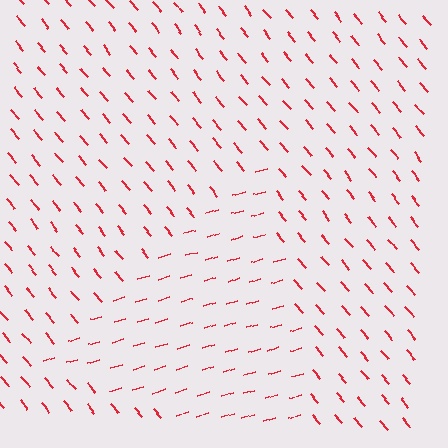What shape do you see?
I see a triangle.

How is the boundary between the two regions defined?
The boundary is defined purely by a change in line orientation (approximately 67 degrees difference). All lines are the same color and thickness.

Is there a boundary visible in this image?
Yes, there is a texture boundary formed by a change in line orientation.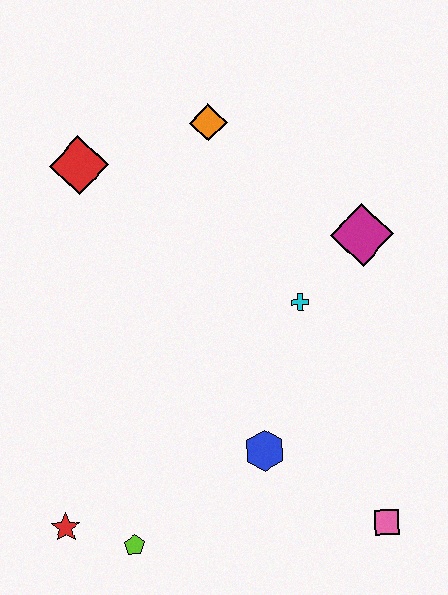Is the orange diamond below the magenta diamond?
No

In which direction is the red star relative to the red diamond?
The red star is below the red diamond.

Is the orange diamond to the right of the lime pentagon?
Yes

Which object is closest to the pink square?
The blue hexagon is closest to the pink square.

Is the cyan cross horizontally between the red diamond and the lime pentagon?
No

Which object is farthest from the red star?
The orange diamond is farthest from the red star.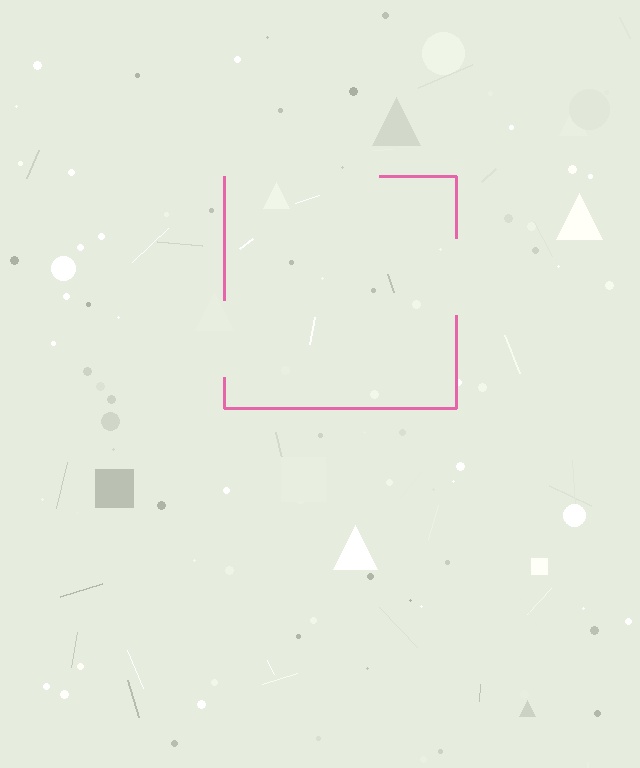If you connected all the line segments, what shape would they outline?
They would outline a square.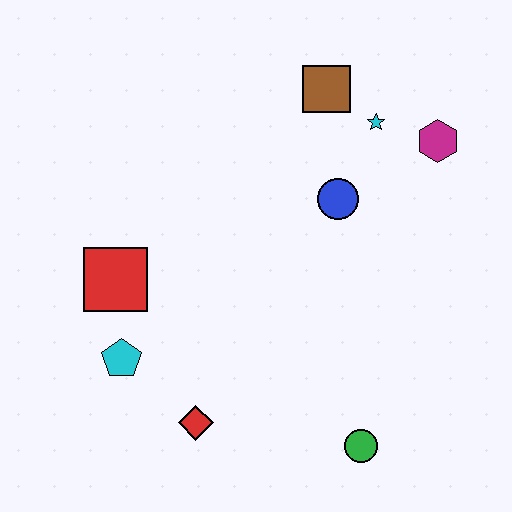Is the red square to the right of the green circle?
No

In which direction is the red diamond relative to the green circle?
The red diamond is to the left of the green circle.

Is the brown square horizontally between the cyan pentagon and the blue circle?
Yes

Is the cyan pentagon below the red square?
Yes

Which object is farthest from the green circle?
The brown square is farthest from the green circle.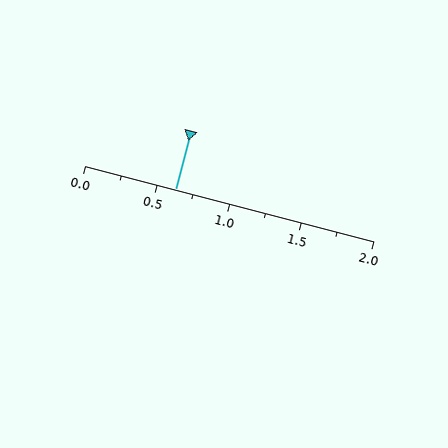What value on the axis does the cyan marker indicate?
The marker indicates approximately 0.62.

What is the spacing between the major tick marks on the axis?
The major ticks are spaced 0.5 apart.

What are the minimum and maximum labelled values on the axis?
The axis runs from 0.0 to 2.0.